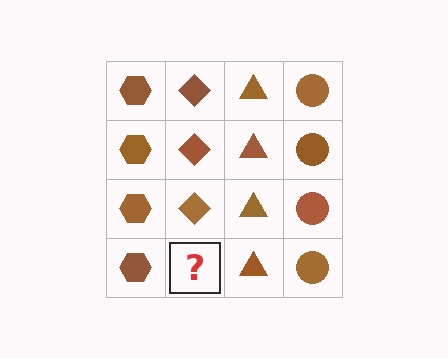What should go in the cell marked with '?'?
The missing cell should contain a brown diamond.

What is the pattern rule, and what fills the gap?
The rule is that each column has a consistent shape. The gap should be filled with a brown diamond.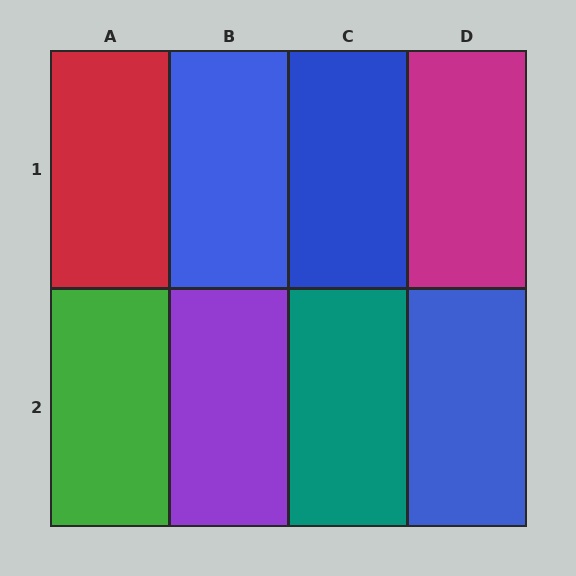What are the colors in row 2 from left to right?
Green, purple, teal, blue.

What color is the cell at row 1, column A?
Red.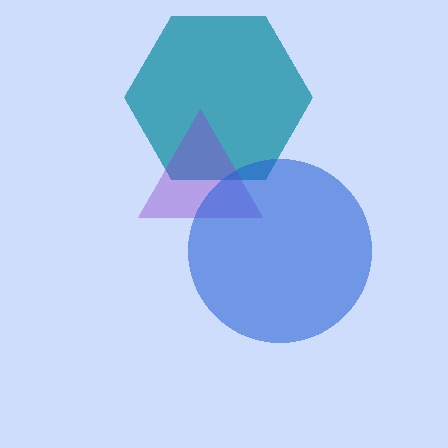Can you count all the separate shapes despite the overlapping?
Yes, there are 3 separate shapes.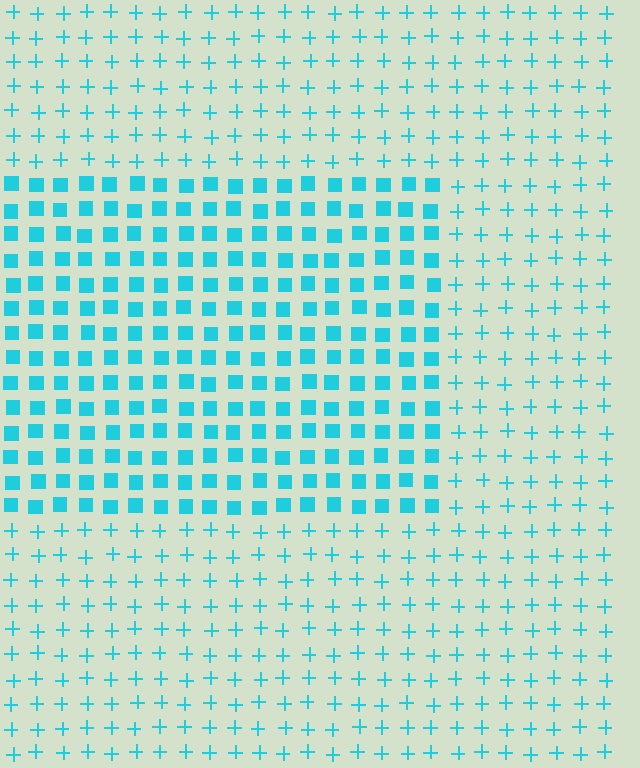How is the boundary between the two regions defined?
The boundary is defined by a change in element shape: squares inside vs. plus signs outside. All elements share the same color and spacing.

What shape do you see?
I see a rectangle.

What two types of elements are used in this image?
The image uses squares inside the rectangle region and plus signs outside it.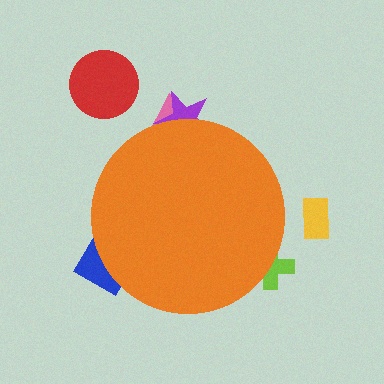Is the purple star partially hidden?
Yes, the purple star is partially hidden behind the orange circle.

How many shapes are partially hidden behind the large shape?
4 shapes are partially hidden.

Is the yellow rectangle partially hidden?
No, the yellow rectangle is fully visible.